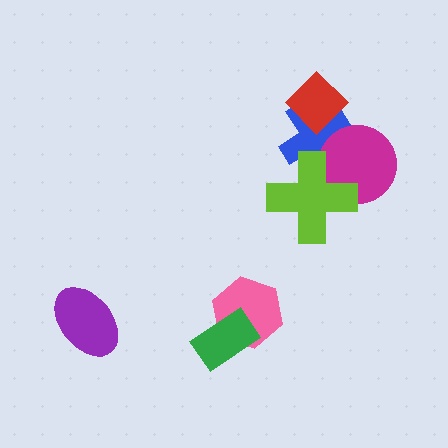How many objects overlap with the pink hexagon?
1 object overlaps with the pink hexagon.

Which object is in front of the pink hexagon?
The green rectangle is in front of the pink hexagon.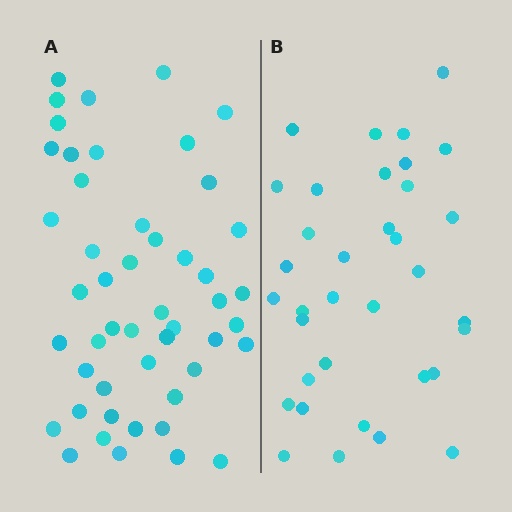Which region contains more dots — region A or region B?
Region A (the left region) has more dots.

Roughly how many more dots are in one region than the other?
Region A has approximately 15 more dots than region B.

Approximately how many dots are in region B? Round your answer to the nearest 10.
About 40 dots. (The exact count is 35, which rounds to 40.)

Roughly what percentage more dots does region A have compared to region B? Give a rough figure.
About 40% more.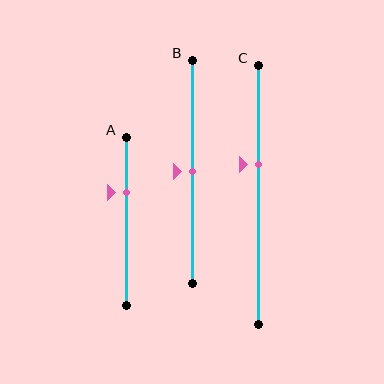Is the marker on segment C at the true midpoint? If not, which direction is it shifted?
No, the marker on segment C is shifted upward by about 12% of the segment length.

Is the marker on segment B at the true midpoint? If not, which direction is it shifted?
Yes, the marker on segment B is at the true midpoint.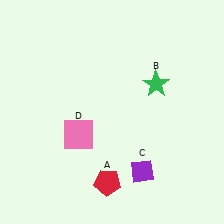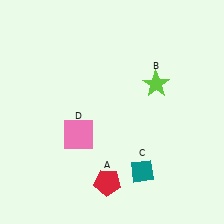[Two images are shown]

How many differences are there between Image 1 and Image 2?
There are 2 differences between the two images.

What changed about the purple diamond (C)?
In Image 1, C is purple. In Image 2, it changed to teal.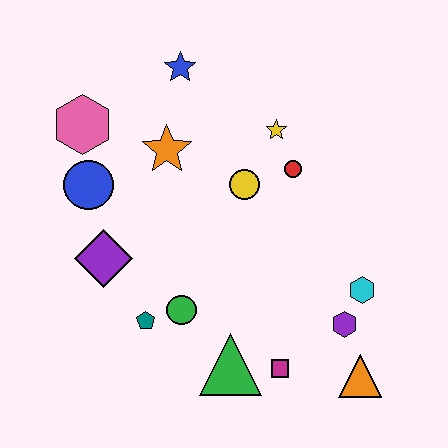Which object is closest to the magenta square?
The green triangle is closest to the magenta square.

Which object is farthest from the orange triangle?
The pink hexagon is farthest from the orange triangle.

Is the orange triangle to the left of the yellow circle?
No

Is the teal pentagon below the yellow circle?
Yes